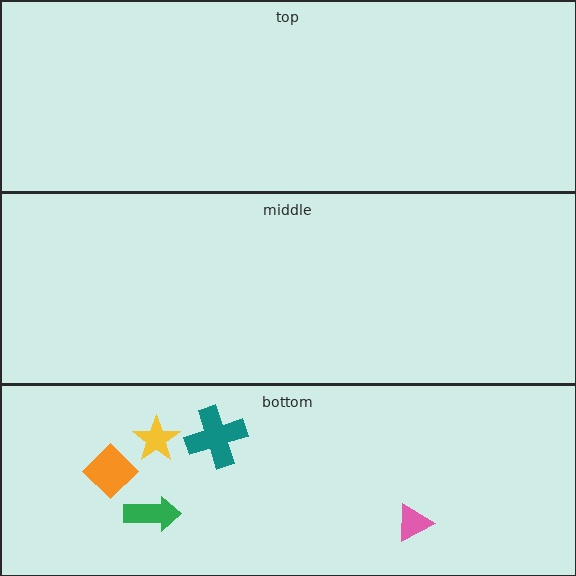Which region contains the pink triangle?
The bottom region.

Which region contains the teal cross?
The bottom region.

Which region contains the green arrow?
The bottom region.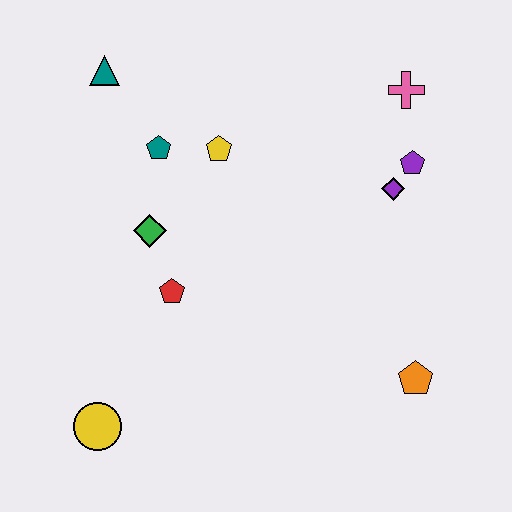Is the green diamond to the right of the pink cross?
No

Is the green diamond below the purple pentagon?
Yes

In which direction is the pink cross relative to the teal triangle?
The pink cross is to the right of the teal triangle.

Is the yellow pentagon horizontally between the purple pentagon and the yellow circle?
Yes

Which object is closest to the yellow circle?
The red pentagon is closest to the yellow circle.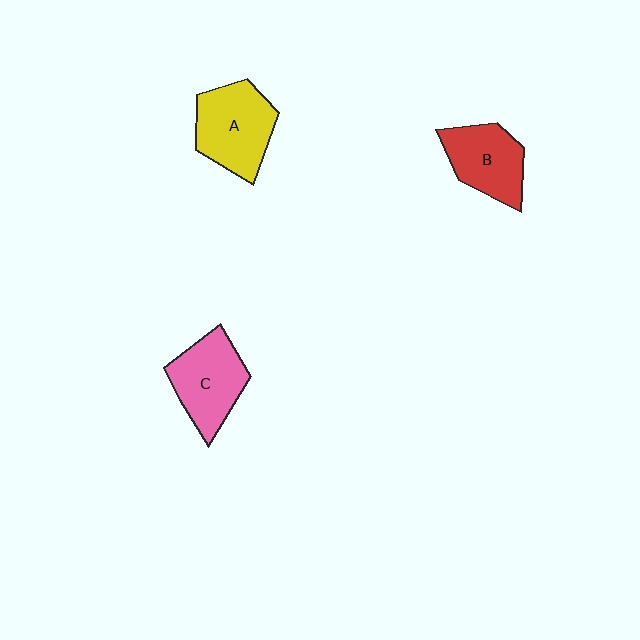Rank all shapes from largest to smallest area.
From largest to smallest: A (yellow), C (pink), B (red).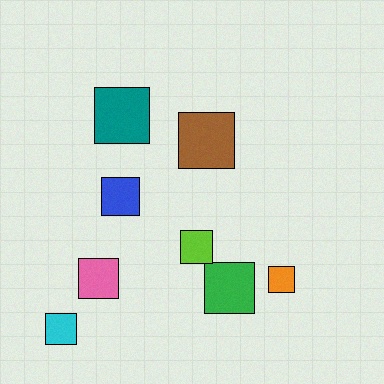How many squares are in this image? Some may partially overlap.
There are 8 squares.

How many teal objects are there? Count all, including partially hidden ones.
There is 1 teal object.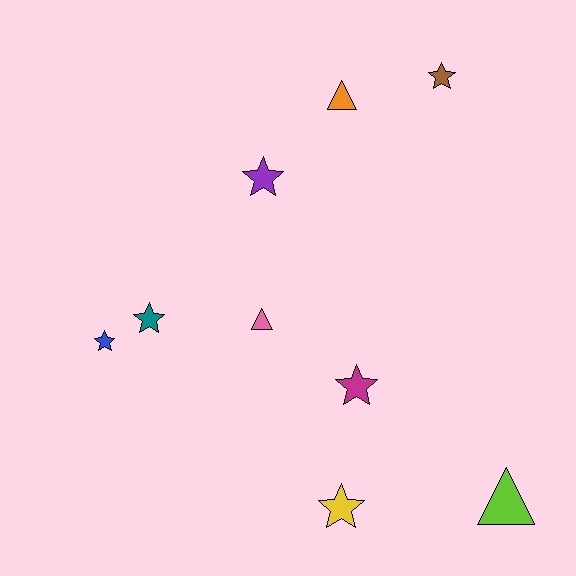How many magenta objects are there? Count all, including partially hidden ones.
There is 1 magenta object.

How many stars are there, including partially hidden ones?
There are 6 stars.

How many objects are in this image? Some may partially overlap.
There are 9 objects.